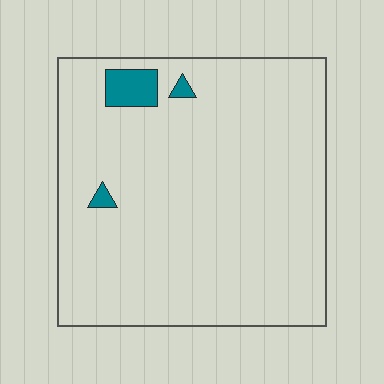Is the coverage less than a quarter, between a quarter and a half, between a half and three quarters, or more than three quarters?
Less than a quarter.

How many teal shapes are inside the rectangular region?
3.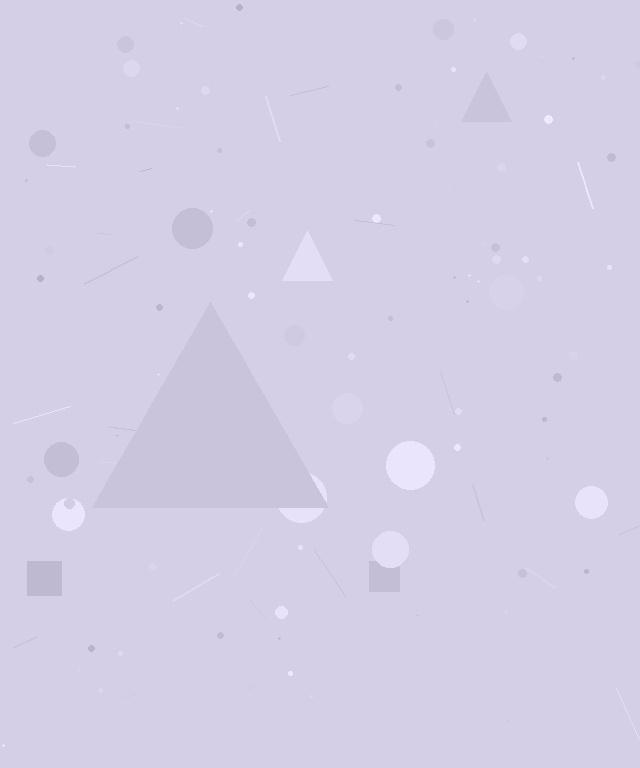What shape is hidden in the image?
A triangle is hidden in the image.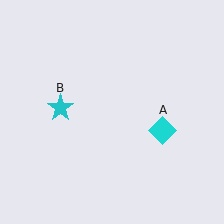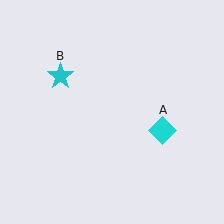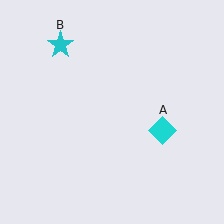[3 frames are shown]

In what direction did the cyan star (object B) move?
The cyan star (object B) moved up.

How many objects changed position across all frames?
1 object changed position: cyan star (object B).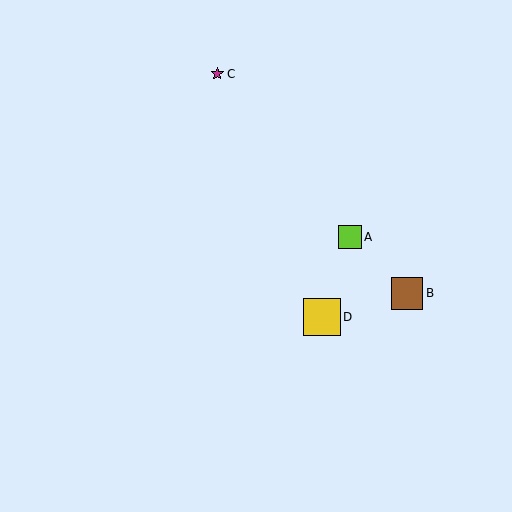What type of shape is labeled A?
Shape A is a lime square.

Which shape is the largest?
The yellow square (labeled D) is the largest.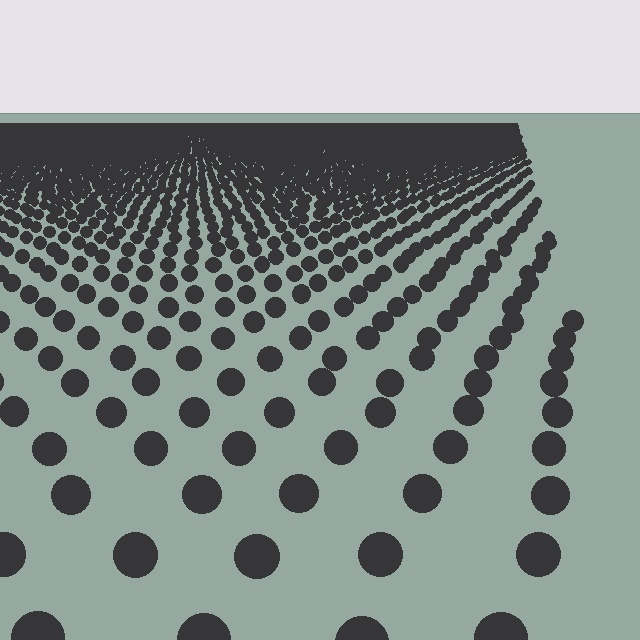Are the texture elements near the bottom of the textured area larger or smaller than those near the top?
Larger. Near the bottom, elements are closer to the viewer and appear at a bigger on-screen size.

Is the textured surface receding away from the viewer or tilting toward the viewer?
The surface is receding away from the viewer. Texture elements get smaller and denser toward the top.